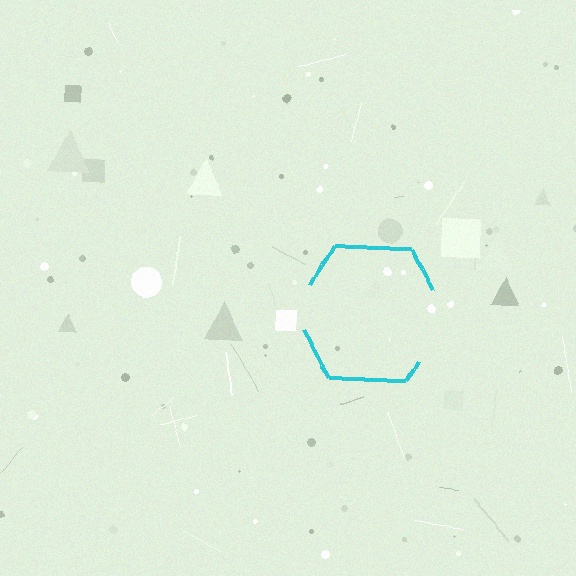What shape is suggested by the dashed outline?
The dashed outline suggests a hexagon.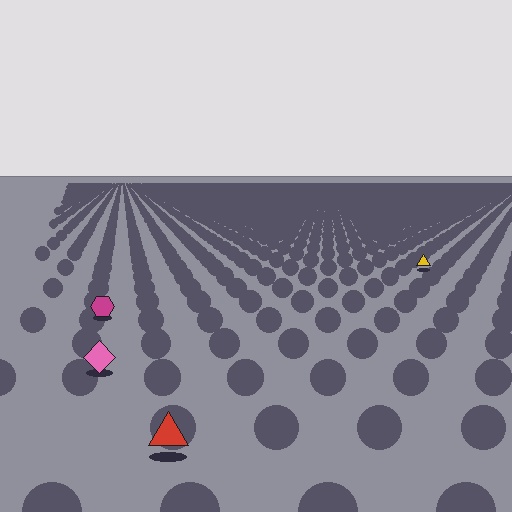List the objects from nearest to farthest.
From nearest to farthest: the red triangle, the pink diamond, the magenta hexagon, the yellow triangle.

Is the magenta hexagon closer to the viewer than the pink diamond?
No. The pink diamond is closer — you can tell from the texture gradient: the ground texture is coarser near it.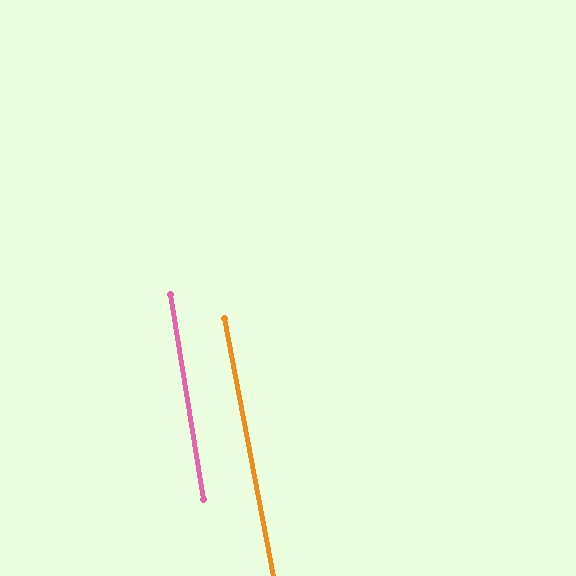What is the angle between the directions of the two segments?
Approximately 2 degrees.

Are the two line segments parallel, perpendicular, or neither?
Parallel — their directions differ by only 1.7°.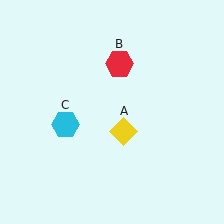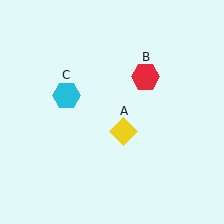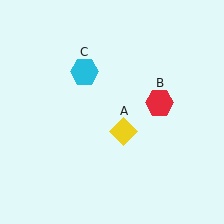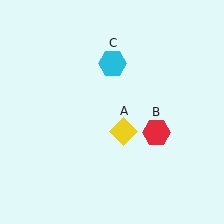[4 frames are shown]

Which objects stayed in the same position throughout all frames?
Yellow diamond (object A) remained stationary.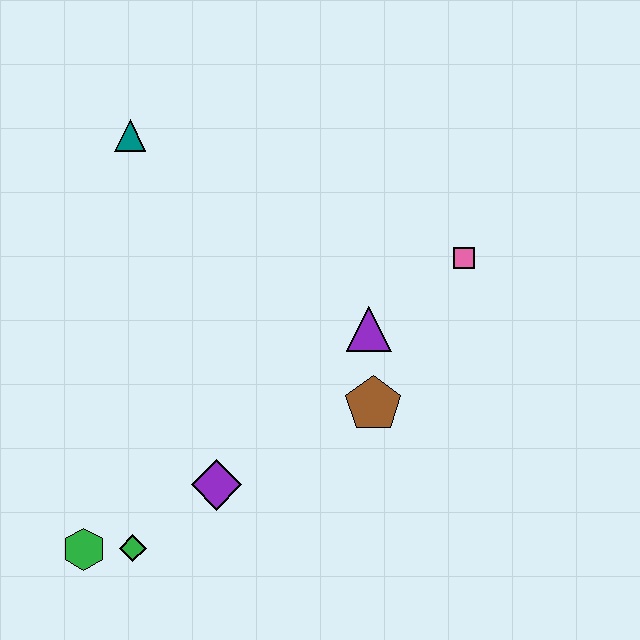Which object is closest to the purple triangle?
The brown pentagon is closest to the purple triangle.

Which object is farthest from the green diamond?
The pink square is farthest from the green diamond.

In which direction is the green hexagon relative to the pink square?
The green hexagon is to the left of the pink square.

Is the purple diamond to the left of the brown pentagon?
Yes